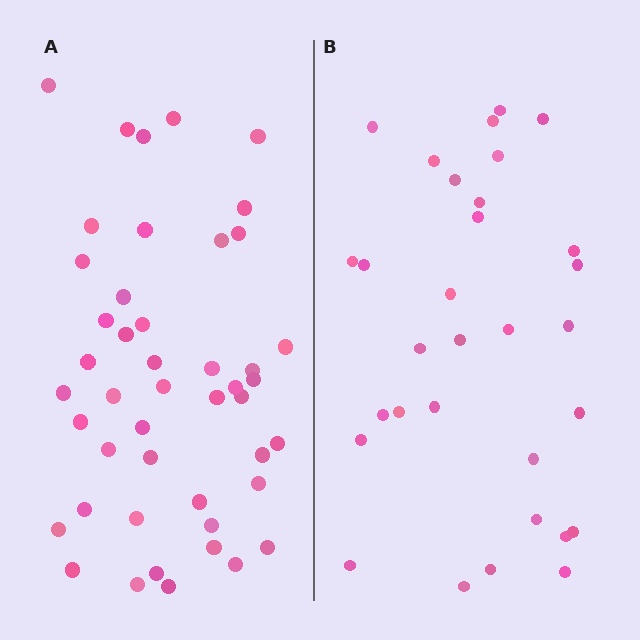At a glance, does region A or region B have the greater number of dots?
Region A (the left region) has more dots.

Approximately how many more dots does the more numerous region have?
Region A has approximately 15 more dots than region B.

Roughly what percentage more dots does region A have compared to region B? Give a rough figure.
About 50% more.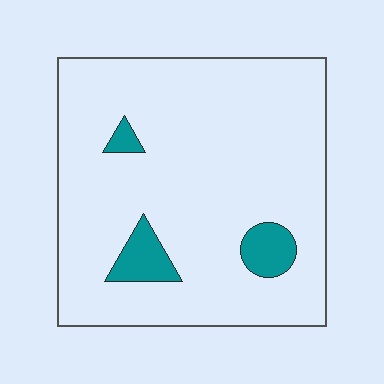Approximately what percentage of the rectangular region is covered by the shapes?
Approximately 10%.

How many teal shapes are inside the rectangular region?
3.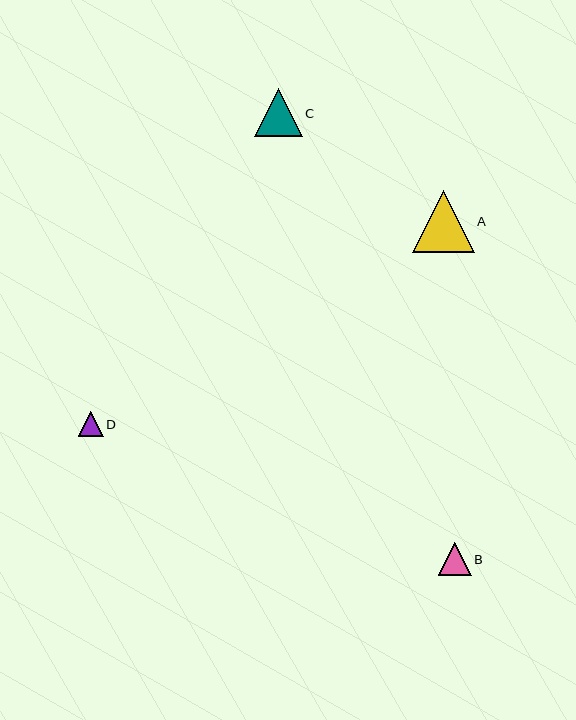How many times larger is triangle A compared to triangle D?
Triangle A is approximately 2.4 times the size of triangle D.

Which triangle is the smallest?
Triangle D is the smallest with a size of approximately 25 pixels.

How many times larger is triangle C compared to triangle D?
Triangle C is approximately 1.9 times the size of triangle D.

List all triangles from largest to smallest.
From largest to smallest: A, C, B, D.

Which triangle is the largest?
Triangle A is the largest with a size of approximately 62 pixels.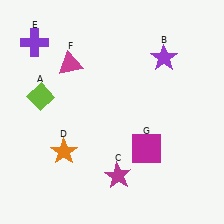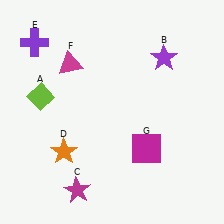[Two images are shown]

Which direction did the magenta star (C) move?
The magenta star (C) moved left.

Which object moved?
The magenta star (C) moved left.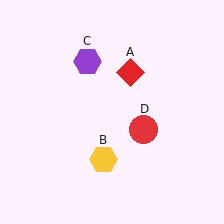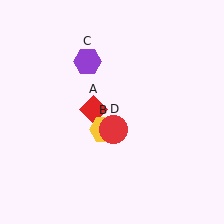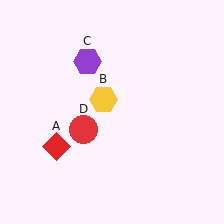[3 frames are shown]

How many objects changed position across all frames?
3 objects changed position: red diamond (object A), yellow hexagon (object B), red circle (object D).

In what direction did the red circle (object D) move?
The red circle (object D) moved left.